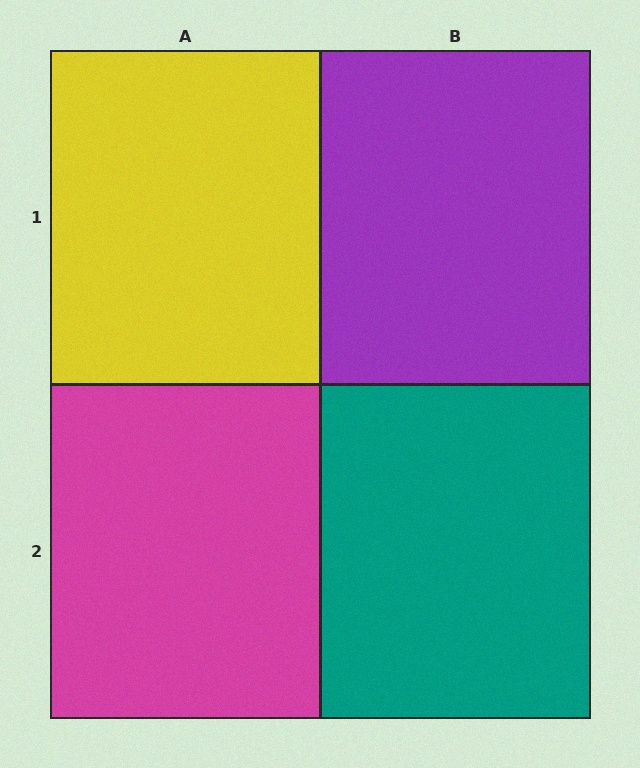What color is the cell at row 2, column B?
Teal.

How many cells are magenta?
1 cell is magenta.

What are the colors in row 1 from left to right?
Yellow, purple.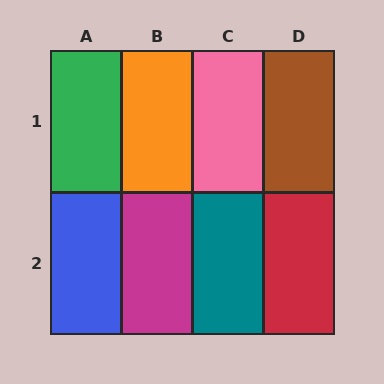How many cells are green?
1 cell is green.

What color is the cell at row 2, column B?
Magenta.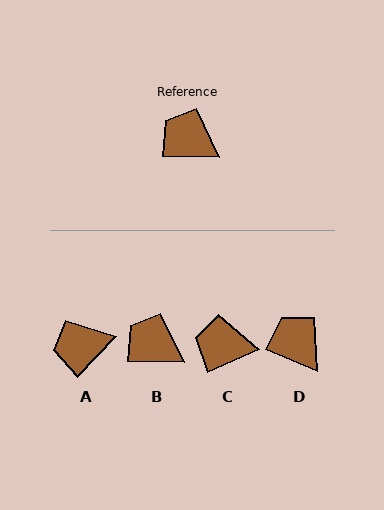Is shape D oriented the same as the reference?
No, it is off by about 22 degrees.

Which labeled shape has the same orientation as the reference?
B.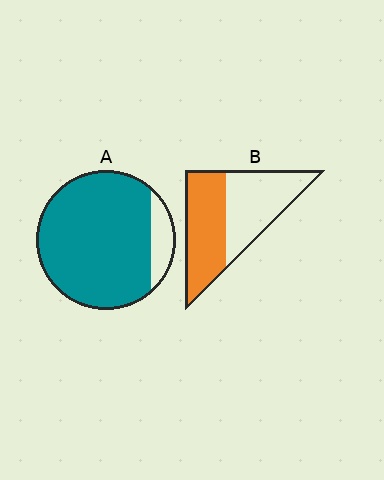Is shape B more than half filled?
Roughly half.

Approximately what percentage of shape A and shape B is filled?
A is approximately 90% and B is approximately 50%.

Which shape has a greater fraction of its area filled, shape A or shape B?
Shape A.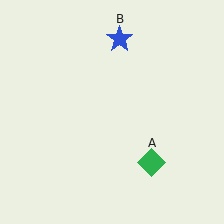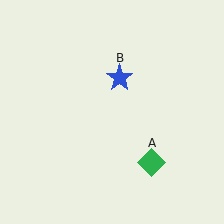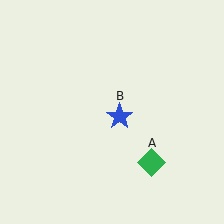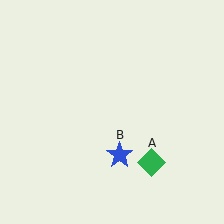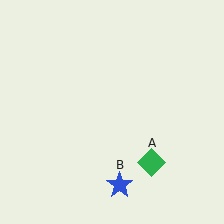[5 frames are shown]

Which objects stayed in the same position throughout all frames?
Green diamond (object A) remained stationary.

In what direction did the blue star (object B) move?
The blue star (object B) moved down.